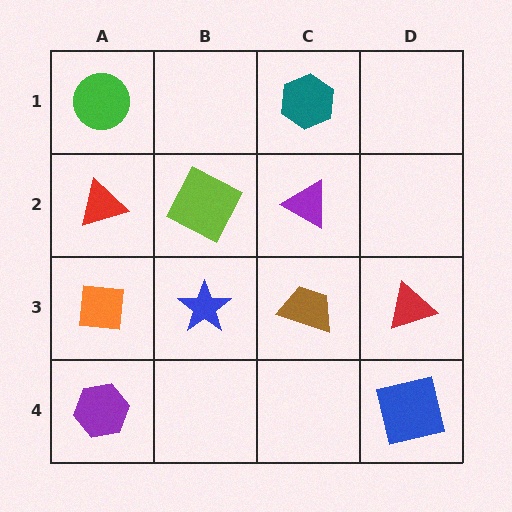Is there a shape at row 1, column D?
No, that cell is empty.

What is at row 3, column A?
An orange square.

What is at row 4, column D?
A blue square.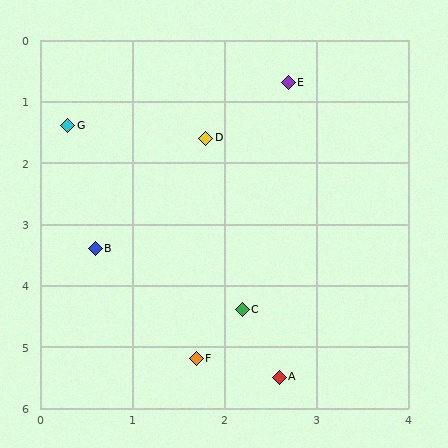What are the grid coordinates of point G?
Point G is at approximately (0.3, 1.4).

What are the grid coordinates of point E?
Point E is at approximately (2.7, 0.7).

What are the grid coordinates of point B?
Point B is at approximately (0.6, 3.4).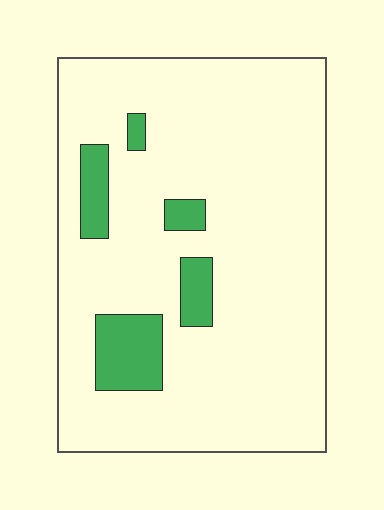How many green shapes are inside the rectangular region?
5.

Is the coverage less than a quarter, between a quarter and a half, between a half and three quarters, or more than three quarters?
Less than a quarter.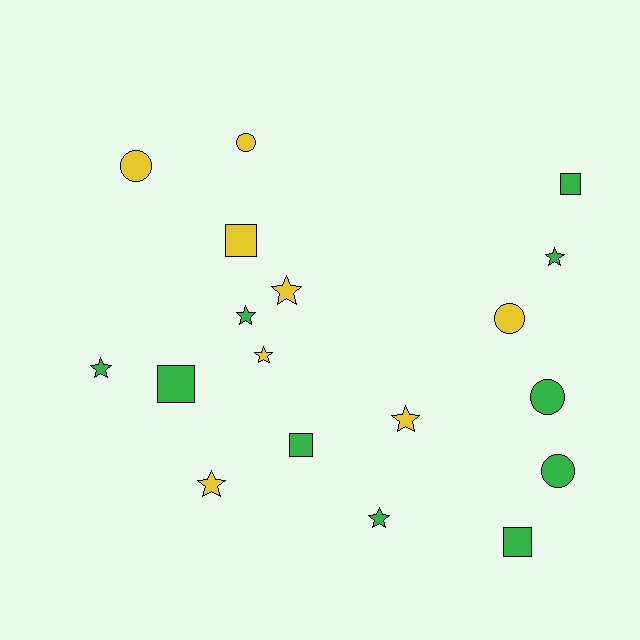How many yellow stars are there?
There are 4 yellow stars.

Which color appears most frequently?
Green, with 10 objects.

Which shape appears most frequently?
Star, with 8 objects.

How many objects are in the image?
There are 18 objects.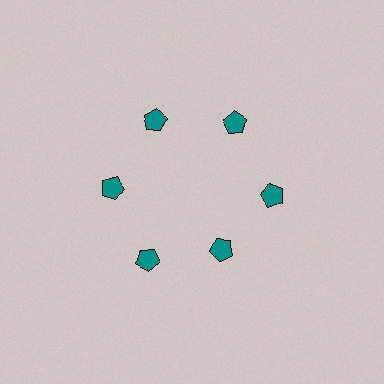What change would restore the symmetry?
The symmetry would be restored by moving it outward, back onto the ring so that all 6 pentagons sit at equal angles and equal distance from the center.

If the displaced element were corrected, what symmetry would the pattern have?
It would have 6-fold rotational symmetry — the pattern would map onto itself every 60 degrees.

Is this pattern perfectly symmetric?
No. The 6 teal pentagons are arranged in a ring, but one element near the 5 o'clock position is pulled inward toward the center, breaking the 6-fold rotational symmetry.